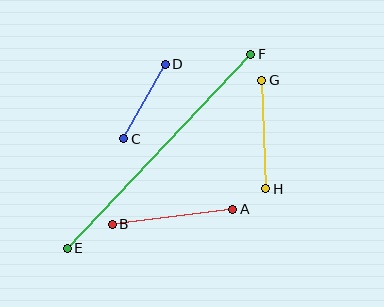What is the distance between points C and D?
The distance is approximately 85 pixels.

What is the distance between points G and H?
The distance is approximately 109 pixels.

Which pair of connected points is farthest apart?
Points E and F are farthest apart.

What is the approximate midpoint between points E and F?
The midpoint is at approximately (159, 151) pixels.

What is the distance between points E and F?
The distance is approximately 267 pixels.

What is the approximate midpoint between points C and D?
The midpoint is at approximately (144, 102) pixels.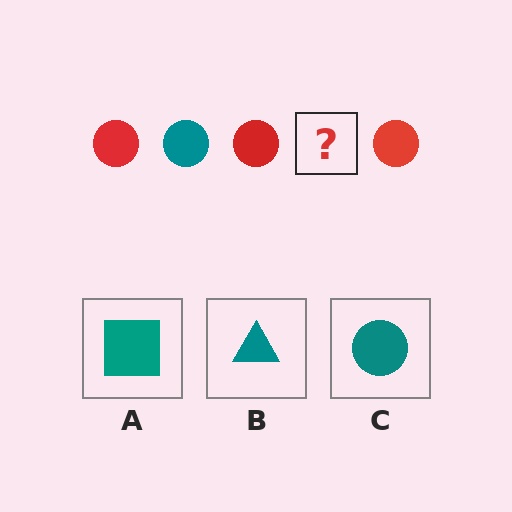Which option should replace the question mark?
Option C.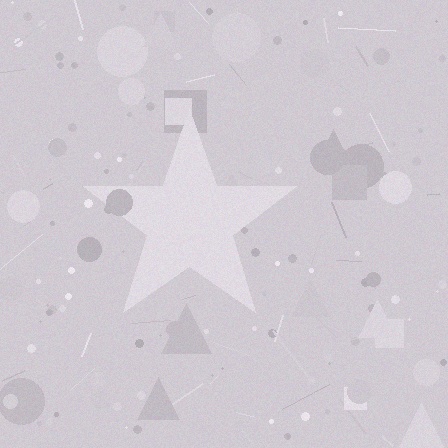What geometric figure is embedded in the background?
A star is embedded in the background.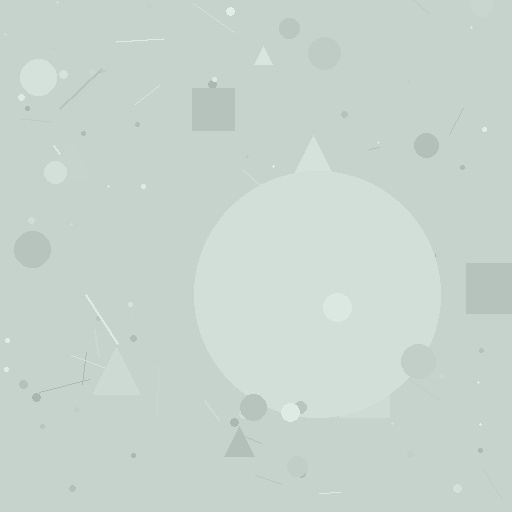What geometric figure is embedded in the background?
A circle is embedded in the background.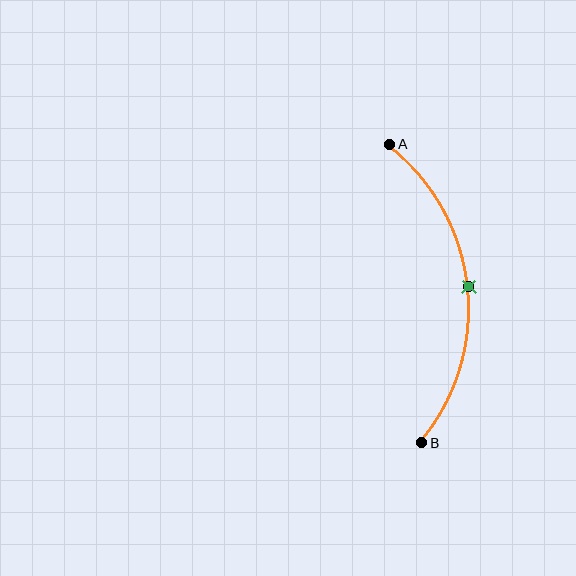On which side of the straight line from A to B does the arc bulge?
The arc bulges to the right of the straight line connecting A and B.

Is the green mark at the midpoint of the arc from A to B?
Yes. The green mark lies on the arc at equal arc-length from both A and B — it is the arc midpoint.